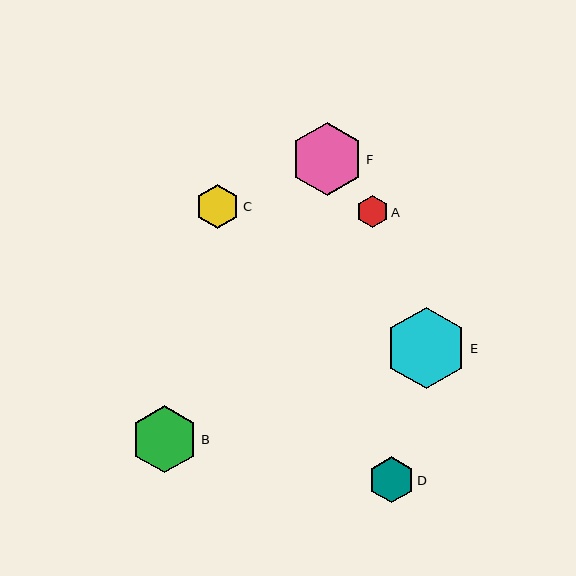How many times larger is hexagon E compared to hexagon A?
Hexagon E is approximately 2.6 times the size of hexagon A.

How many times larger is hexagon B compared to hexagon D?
Hexagon B is approximately 1.4 times the size of hexagon D.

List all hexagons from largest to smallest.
From largest to smallest: E, F, B, D, C, A.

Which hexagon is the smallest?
Hexagon A is the smallest with a size of approximately 32 pixels.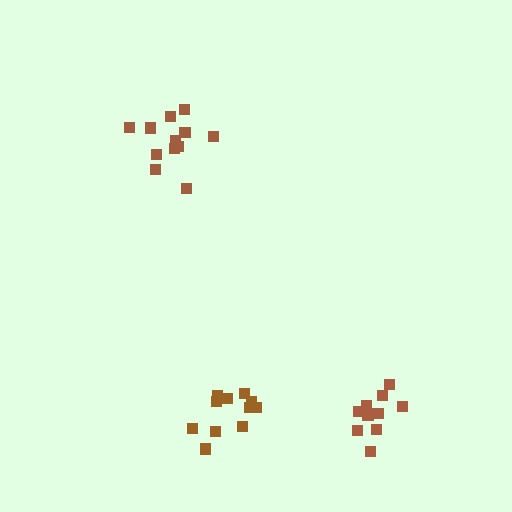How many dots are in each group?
Group 1: 10 dots, Group 2: 12 dots, Group 3: 11 dots (33 total).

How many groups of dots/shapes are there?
There are 3 groups.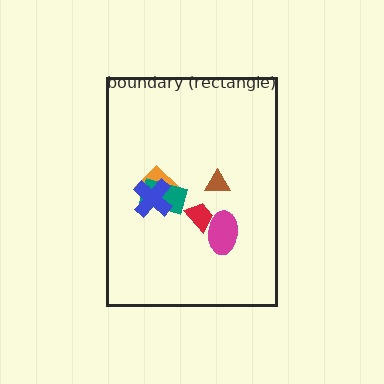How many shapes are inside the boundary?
6 inside, 0 outside.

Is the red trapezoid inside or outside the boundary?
Inside.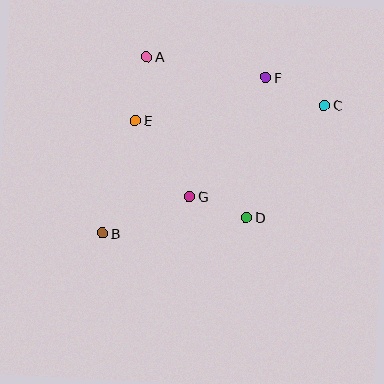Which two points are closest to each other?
Points D and G are closest to each other.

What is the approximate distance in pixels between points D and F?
The distance between D and F is approximately 141 pixels.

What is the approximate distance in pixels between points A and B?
The distance between A and B is approximately 182 pixels.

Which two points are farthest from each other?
Points B and C are farthest from each other.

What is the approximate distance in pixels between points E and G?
The distance between E and G is approximately 93 pixels.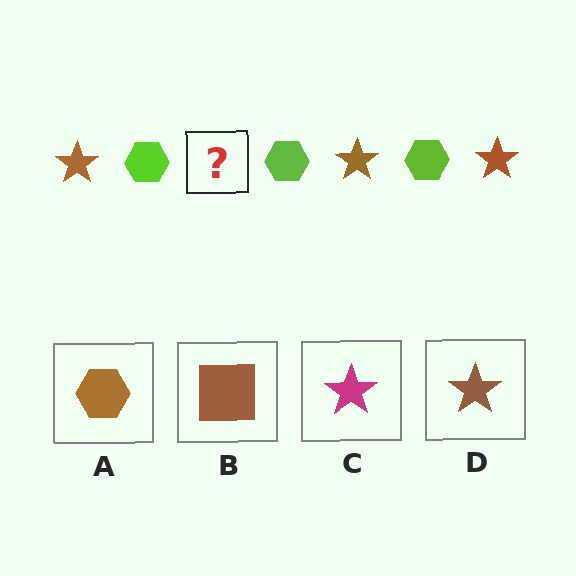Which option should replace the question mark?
Option D.